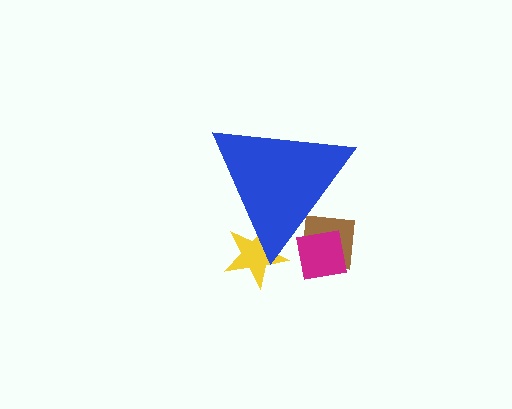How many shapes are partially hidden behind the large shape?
3 shapes are partially hidden.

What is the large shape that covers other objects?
A blue triangle.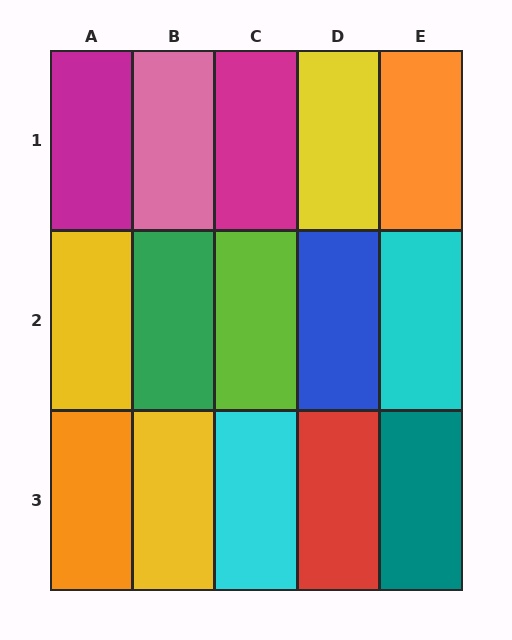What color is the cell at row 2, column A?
Yellow.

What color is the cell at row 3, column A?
Orange.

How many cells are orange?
2 cells are orange.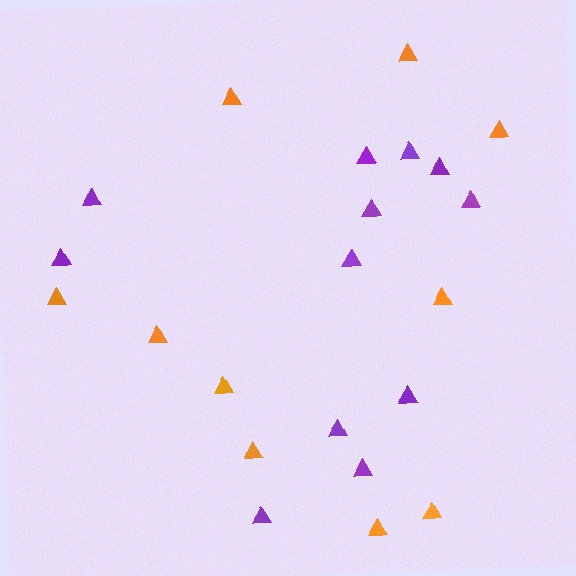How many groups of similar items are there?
There are 2 groups: one group of purple triangles (12) and one group of orange triangles (10).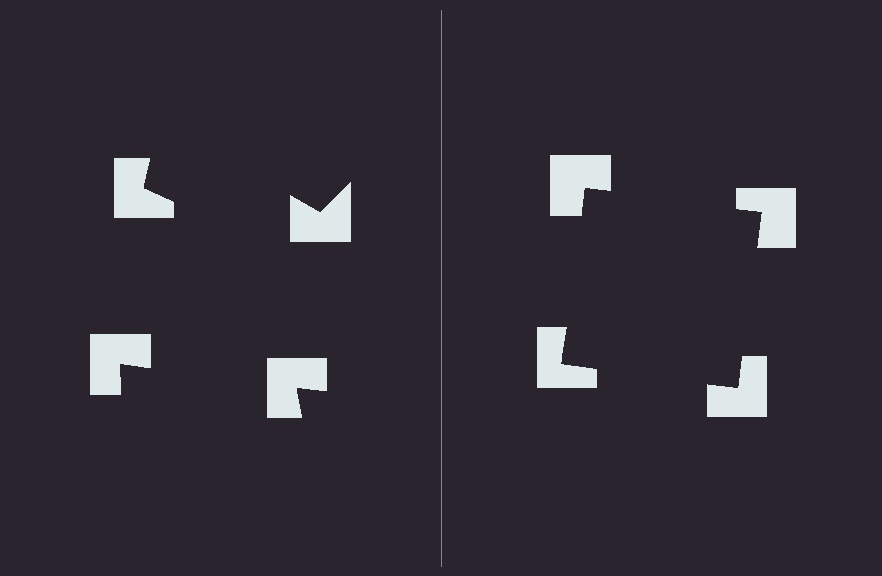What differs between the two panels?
The notched squares are positioned identically on both sides; only the wedge orientations differ. On the right they align to a square; on the left they are misaligned.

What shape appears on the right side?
An illusory square.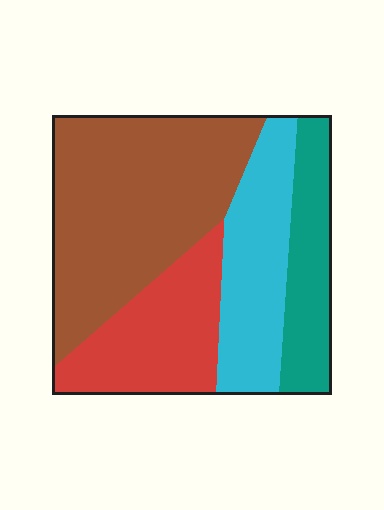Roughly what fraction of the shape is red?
Red covers 21% of the shape.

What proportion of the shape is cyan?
Cyan covers 21% of the shape.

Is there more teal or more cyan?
Cyan.